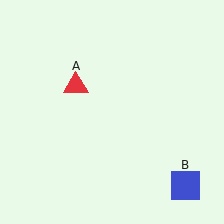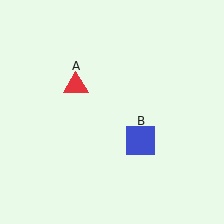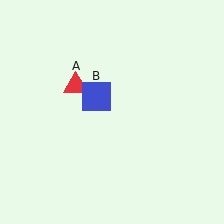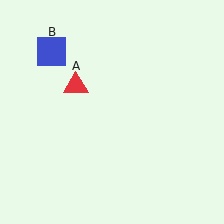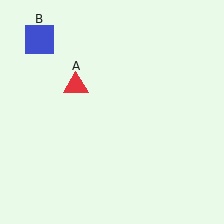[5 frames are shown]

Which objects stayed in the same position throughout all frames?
Red triangle (object A) remained stationary.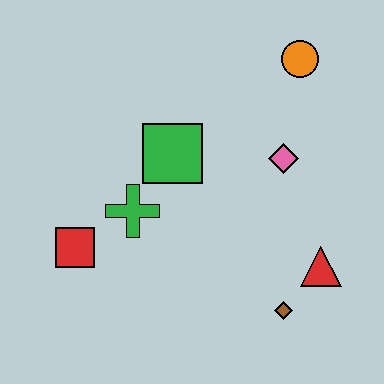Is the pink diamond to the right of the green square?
Yes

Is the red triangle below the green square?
Yes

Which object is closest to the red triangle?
The brown diamond is closest to the red triangle.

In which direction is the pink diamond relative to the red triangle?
The pink diamond is above the red triangle.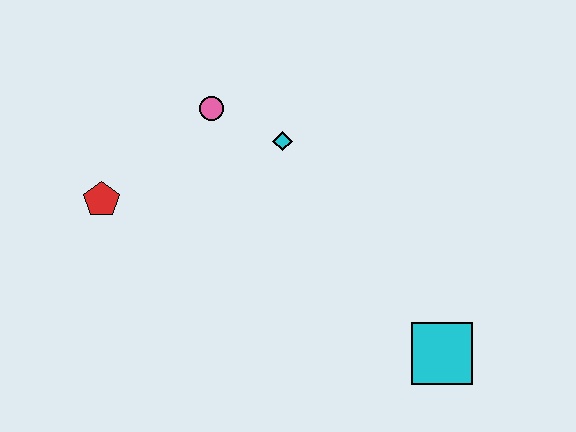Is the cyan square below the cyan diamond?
Yes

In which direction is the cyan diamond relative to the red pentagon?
The cyan diamond is to the right of the red pentagon.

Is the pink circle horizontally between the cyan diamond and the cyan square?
No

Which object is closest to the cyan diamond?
The pink circle is closest to the cyan diamond.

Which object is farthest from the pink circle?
The cyan square is farthest from the pink circle.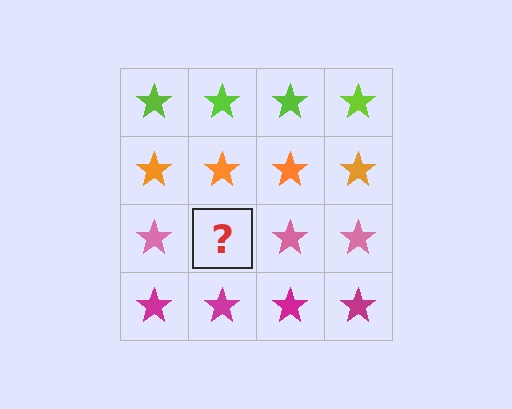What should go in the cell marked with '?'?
The missing cell should contain a pink star.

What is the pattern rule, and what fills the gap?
The rule is that each row has a consistent color. The gap should be filled with a pink star.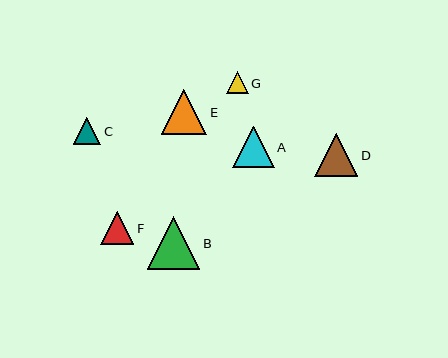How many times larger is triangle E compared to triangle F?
Triangle E is approximately 1.4 times the size of triangle F.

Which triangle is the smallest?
Triangle G is the smallest with a size of approximately 22 pixels.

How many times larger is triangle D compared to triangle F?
Triangle D is approximately 1.3 times the size of triangle F.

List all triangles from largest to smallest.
From largest to smallest: B, E, D, A, F, C, G.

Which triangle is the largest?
Triangle B is the largest with a size of approximately 53 pixels.